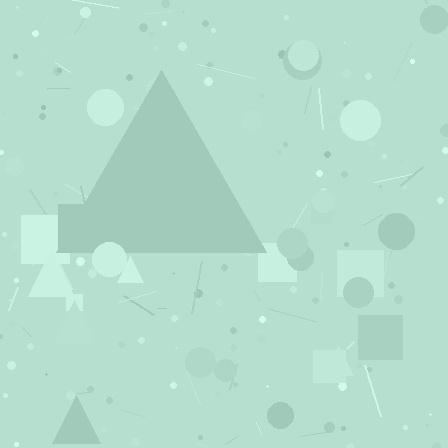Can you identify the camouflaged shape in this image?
The camouflaged shape is a triangle.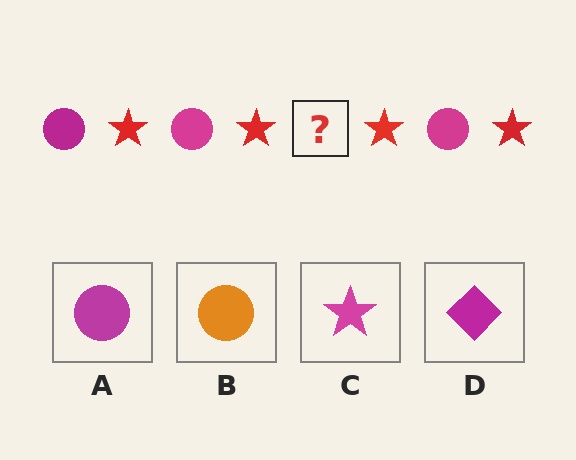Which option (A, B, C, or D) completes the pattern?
A.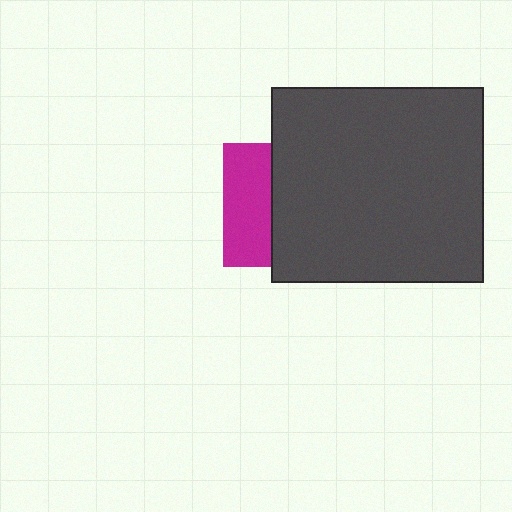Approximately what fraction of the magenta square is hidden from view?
Roughly 61% of the magenta square is hidden behind the dark gray rectangle.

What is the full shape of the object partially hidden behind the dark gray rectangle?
The partially hidden object is a magenta square.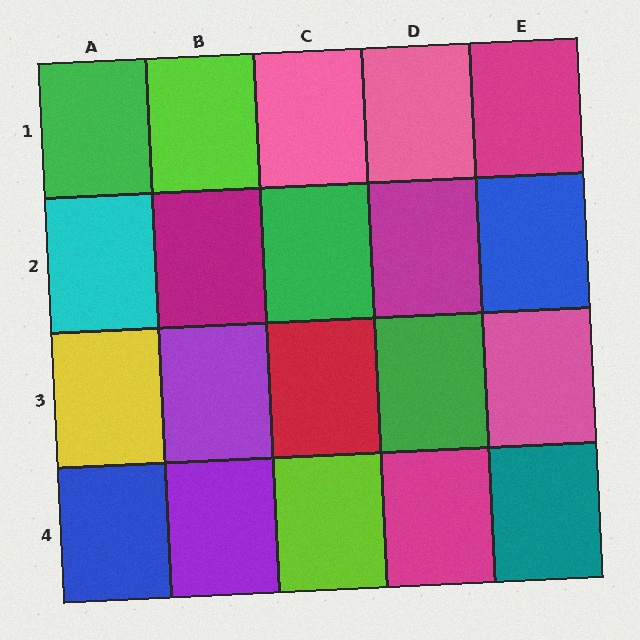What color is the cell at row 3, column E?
Pink.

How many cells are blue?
2 cells are blue.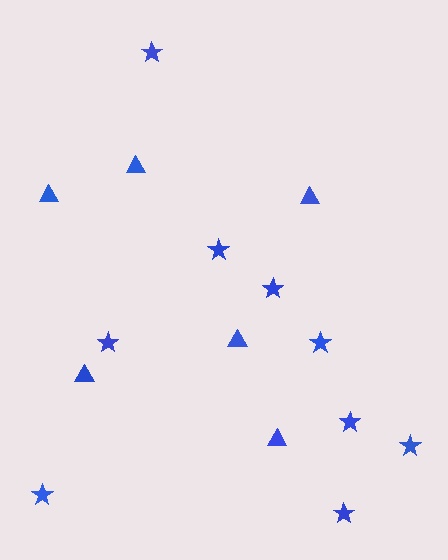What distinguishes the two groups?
There are 2 groups: one group of stars (9) and one group of triangles (6).